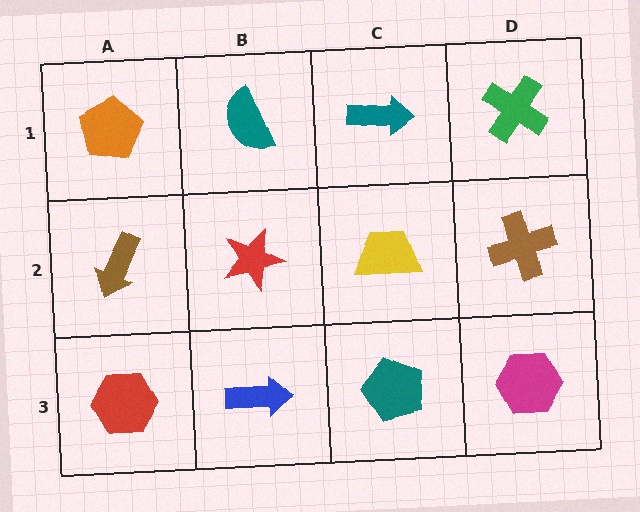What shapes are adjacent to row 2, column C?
A teal arrow (row 1, column C), a teal pentagon (row 3, column C), a red star (row 2, column B), a brown cross (row 2, column D).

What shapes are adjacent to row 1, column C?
A yellow trapezoid (row 2, column C), a teal semicircle (row 1, column B), a green cross (row 1, column D).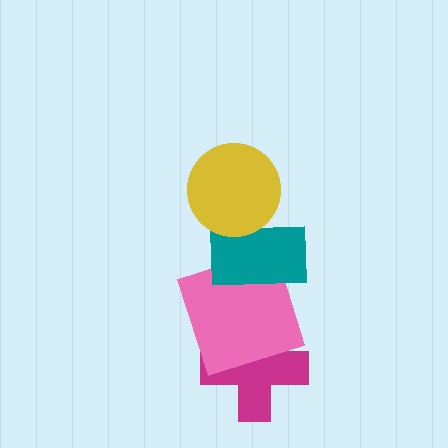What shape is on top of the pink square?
The teal rectangle is on top of the pink square.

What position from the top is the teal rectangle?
The teal rectangle is 2nd from the top.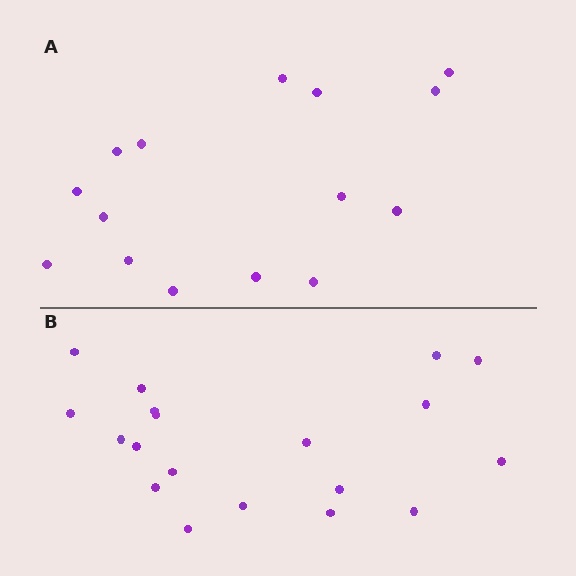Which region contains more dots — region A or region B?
Region B (the bottom region) has more dots.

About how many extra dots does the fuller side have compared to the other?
Region B has about 4 more dots than region A.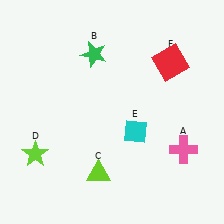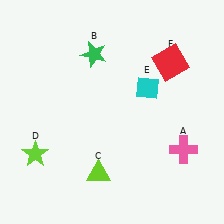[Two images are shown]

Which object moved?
The cyan diamond (E) moved up.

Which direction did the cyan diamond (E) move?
The cyan diamond (E) moved up.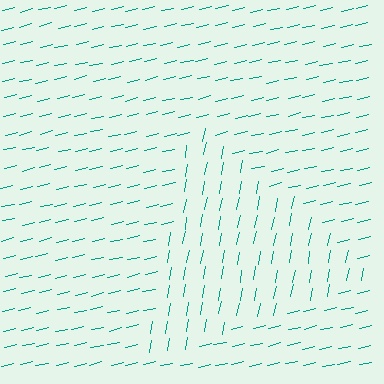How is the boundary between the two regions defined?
The boundary is defined purely by a change in line orientation (approximately 66 degrees difference). All lines are the same color and thickness.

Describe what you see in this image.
The image is filled with small teal line segments. A triangle region in the image has lines oriented differently from the surrounding lines, creating a visible texture boundary.